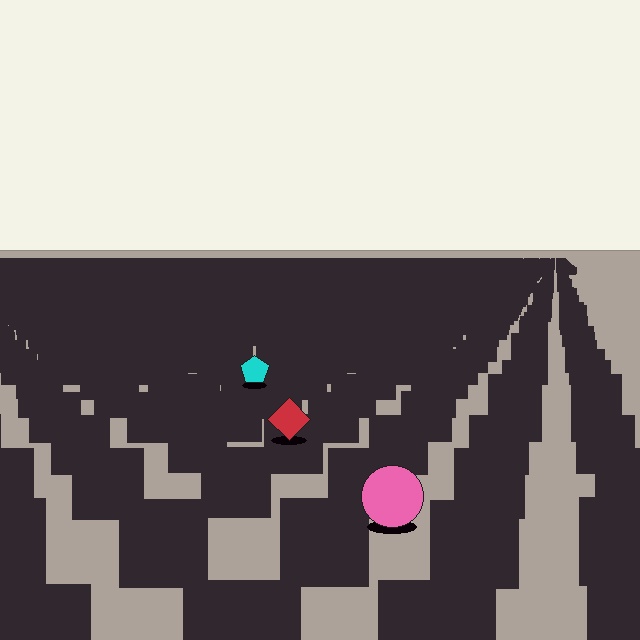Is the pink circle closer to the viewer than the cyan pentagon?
Yes. The pink circle is closer — you can tell from the texture gradient: the ground texture is coarser near it.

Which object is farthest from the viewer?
The cyan pentagon is farthest from the viewer. It appears smaller and the ground texture around it is denser.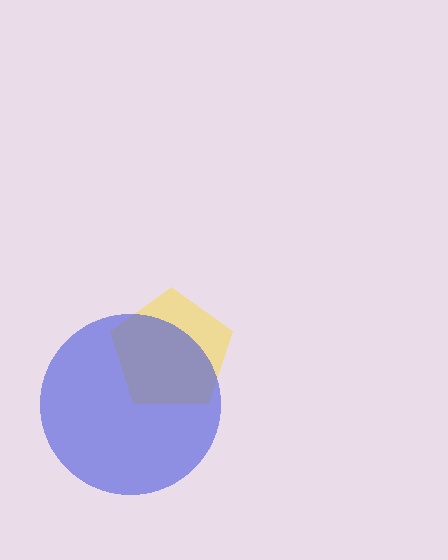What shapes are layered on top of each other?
The layered shapes are: a yellow pentagon, a blue circle.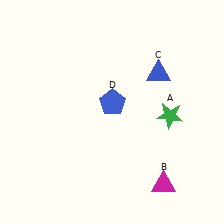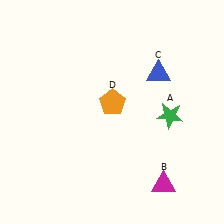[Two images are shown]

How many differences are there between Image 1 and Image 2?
There is 1 difference between the two images.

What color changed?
The pentagon (D) changed from blue in Image 1 to orange in Image 2.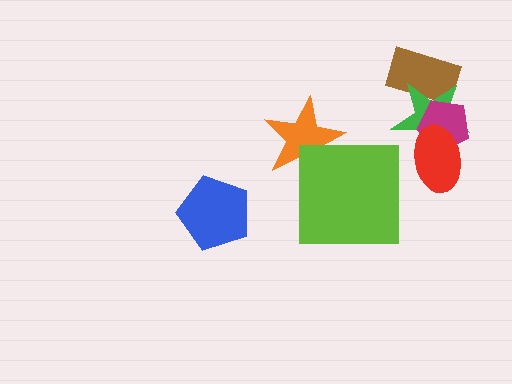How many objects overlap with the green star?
3 objects overlap with the green star.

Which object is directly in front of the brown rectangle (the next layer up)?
The green star is directly in front of the brown rectangle.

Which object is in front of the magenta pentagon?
The red ellipse is in front of the magenta pentagon.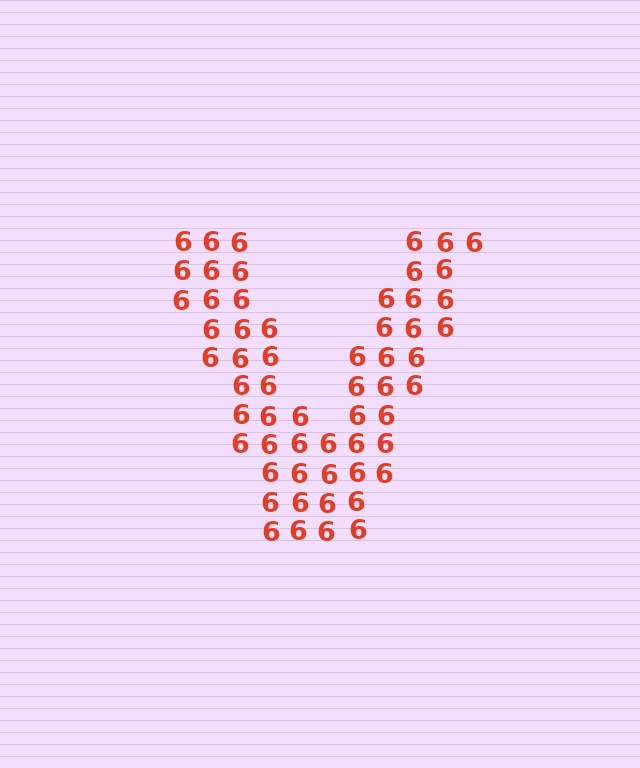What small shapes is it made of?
It is made of small digit 6's.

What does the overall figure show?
The overall figure shows the letter V.